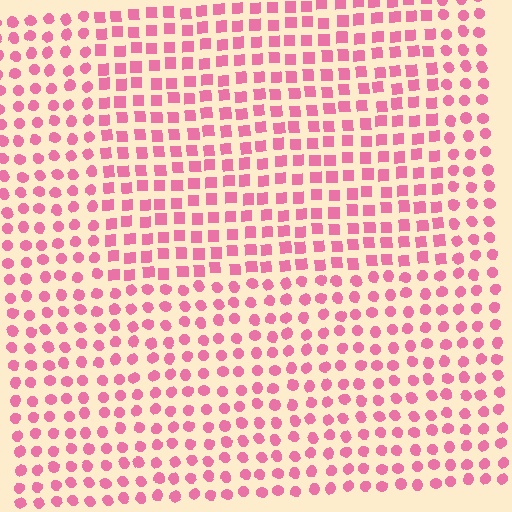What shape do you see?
I see a rectangle.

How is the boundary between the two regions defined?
The boundary is defined by a change in element shape: squares inside vs. circles outside. All elements share the same color and spacing.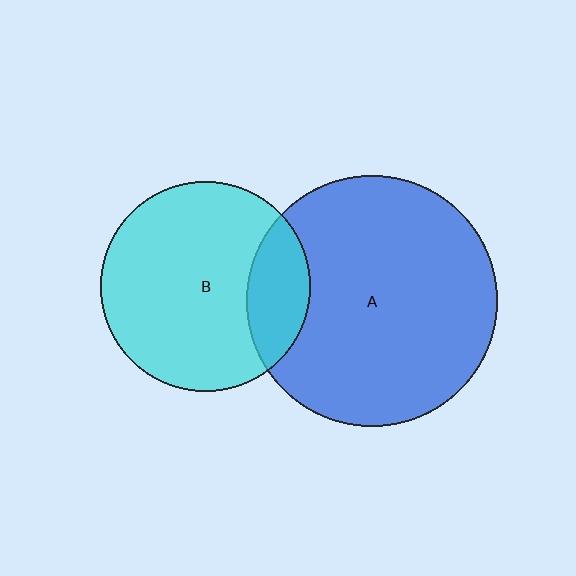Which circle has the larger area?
Circle A (blue).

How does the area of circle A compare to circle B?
Approximately 1.4 times.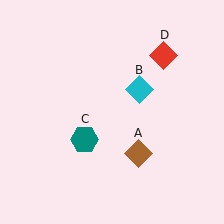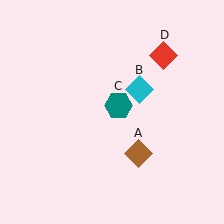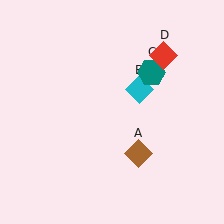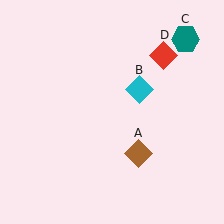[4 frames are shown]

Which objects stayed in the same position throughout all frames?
Brown diamond (object A) and cyan diamond (object B) and red diamond (object D) remained stationary.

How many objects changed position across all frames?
1 object changed position: teal hexagon (object C).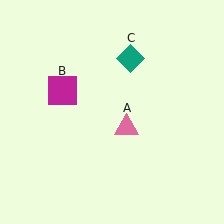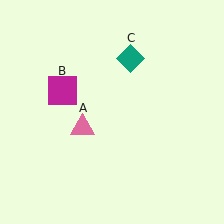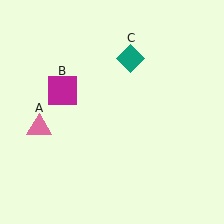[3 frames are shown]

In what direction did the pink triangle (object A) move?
The pink triangle (object A) moved left.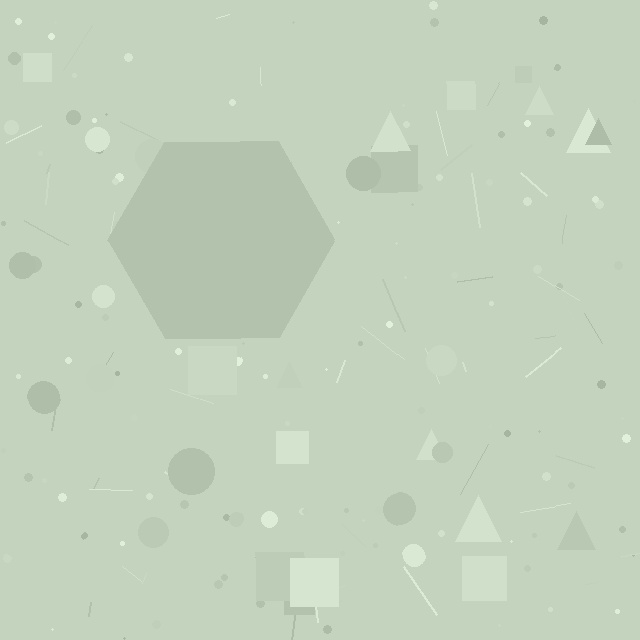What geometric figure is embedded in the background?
A hexagon is embedded in the background.